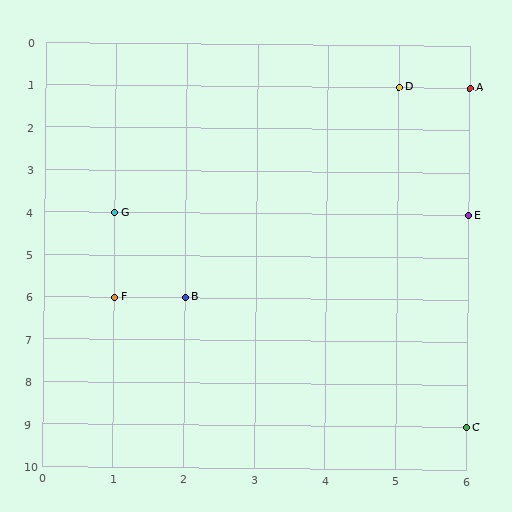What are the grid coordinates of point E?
Point E is at grid coordinates (6, 4).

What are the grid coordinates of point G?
Point G is at grid coordinates (1, 4).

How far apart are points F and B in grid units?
Points F and B are 1 column apart.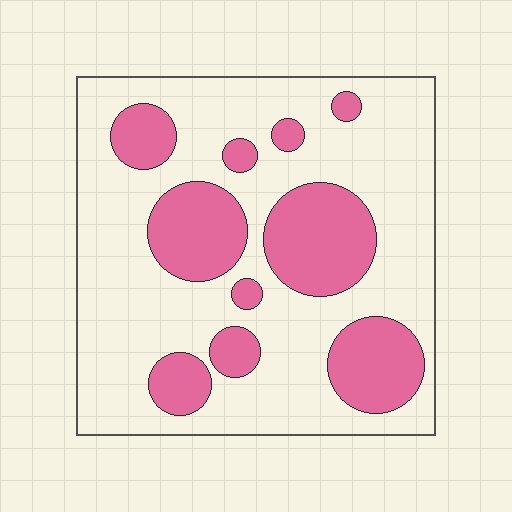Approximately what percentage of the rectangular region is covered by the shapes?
Approximately 30%.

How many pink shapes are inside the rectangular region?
10.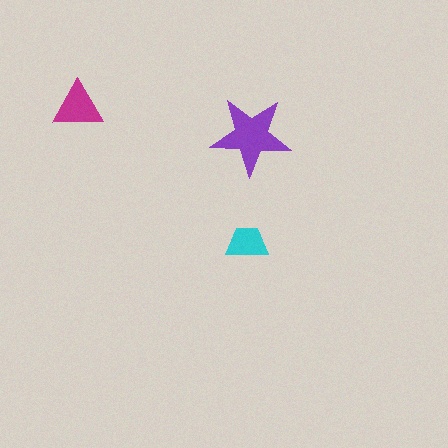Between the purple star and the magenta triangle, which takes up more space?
The purple star.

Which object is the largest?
The purple star.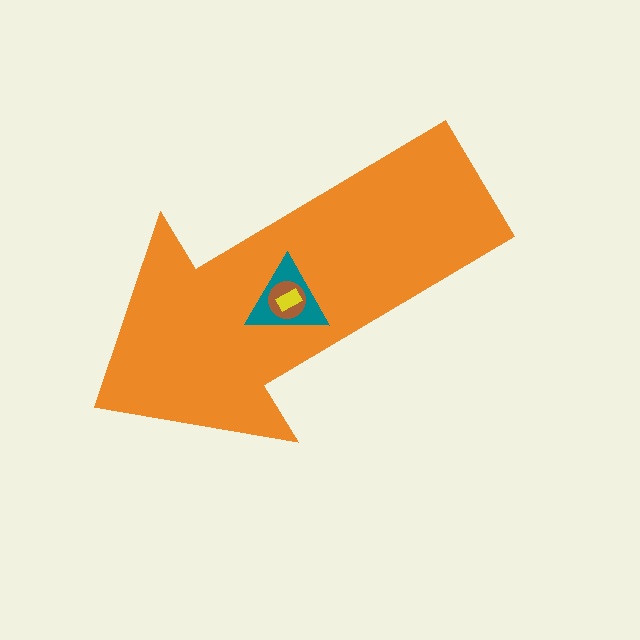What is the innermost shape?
The yellow rectangle.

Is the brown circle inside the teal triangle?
Yes.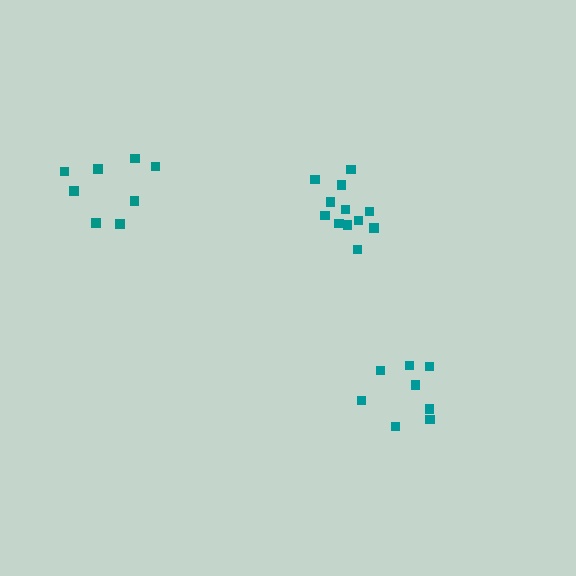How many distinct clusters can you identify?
There are 3 distinct clusters.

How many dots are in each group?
Group 1: 12 dots, Group 2: 8 dots, Group 3: 8 dots (28 total).